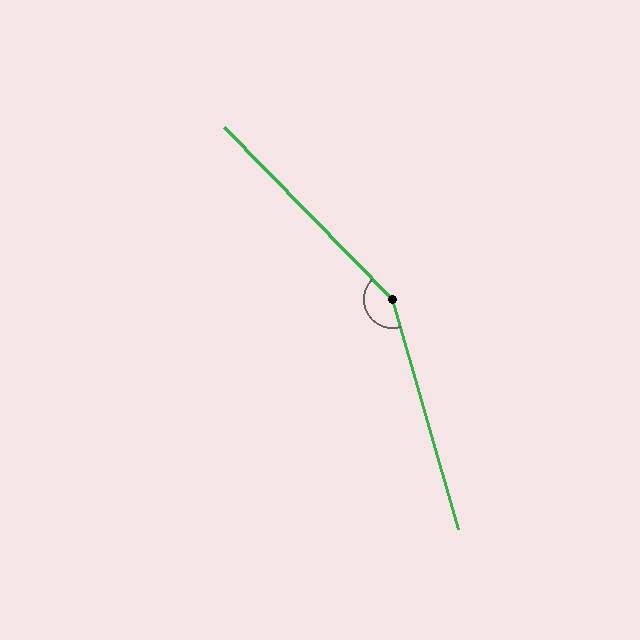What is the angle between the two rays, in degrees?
Approximately 152 degrees.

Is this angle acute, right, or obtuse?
It is obtuse.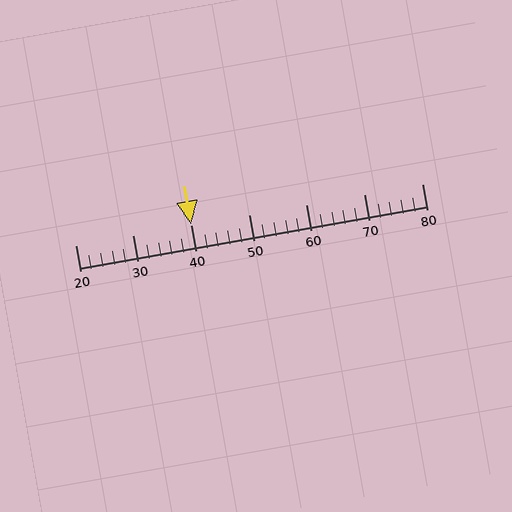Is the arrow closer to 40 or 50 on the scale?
The arrow is closer to 40.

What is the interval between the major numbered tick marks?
The major tick marks are spaced 10 units apart.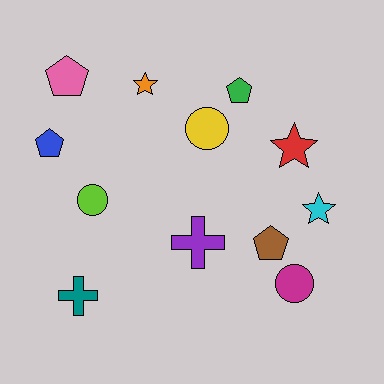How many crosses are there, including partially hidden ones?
There are 2 crosses.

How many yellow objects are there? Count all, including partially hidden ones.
There is 1 yellow object.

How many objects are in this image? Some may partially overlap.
There are 12 objects.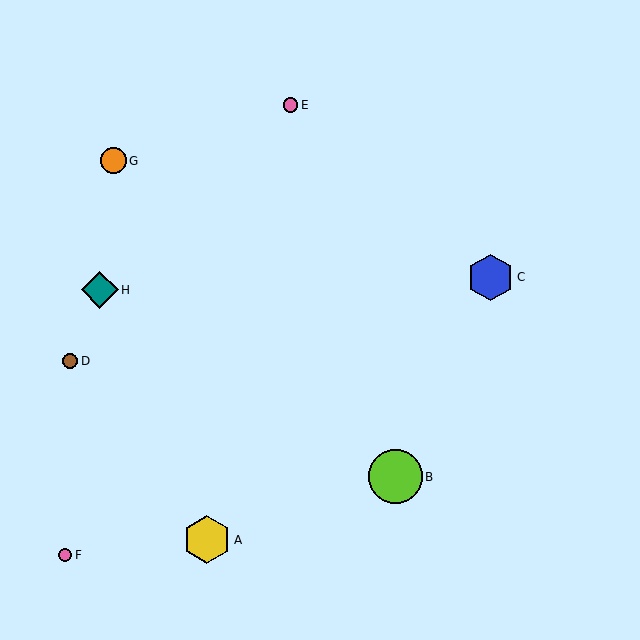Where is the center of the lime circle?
The center of the lime circle is at (395, 477).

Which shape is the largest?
The lime circle (labeled B) is the largest.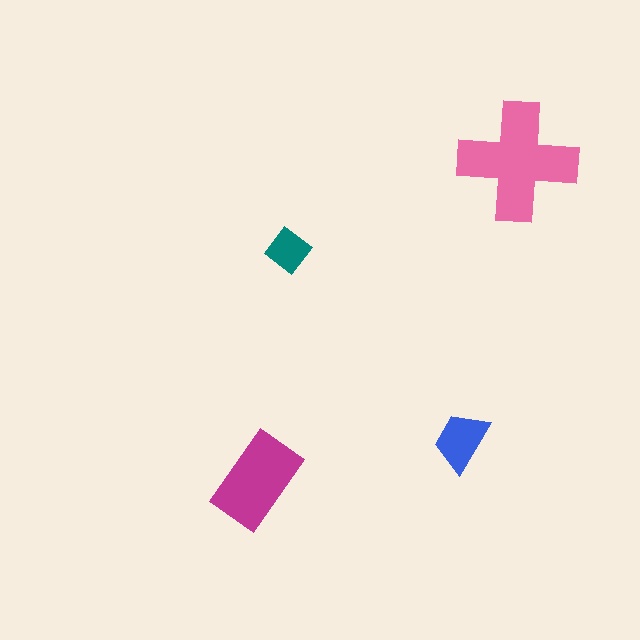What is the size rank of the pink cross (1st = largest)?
1st.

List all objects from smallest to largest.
The teal diamond, the blue trapezoid, the magenta rectangle, the pink cross.